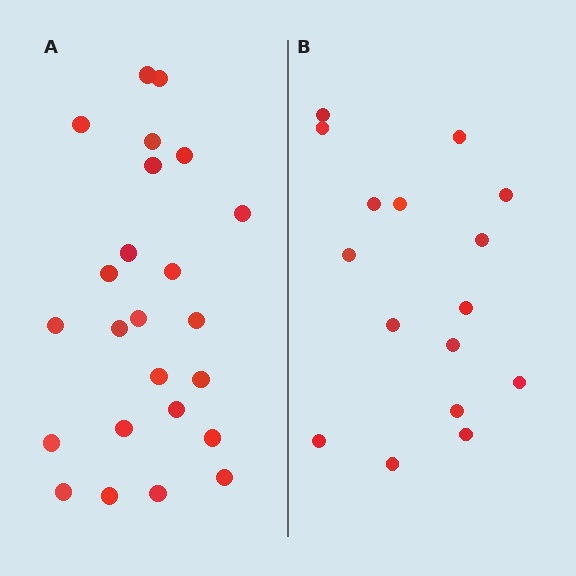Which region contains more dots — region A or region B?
Region A (the left region) has more dots.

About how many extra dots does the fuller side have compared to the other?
Region A has roughly 8 or so more dots than region B.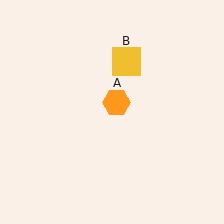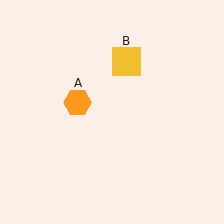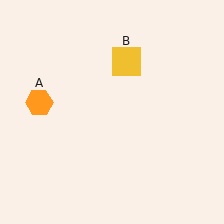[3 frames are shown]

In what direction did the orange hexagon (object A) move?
The orange hexagon (object A) moved left.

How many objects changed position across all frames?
1 object changed position: orange hexagon (object A).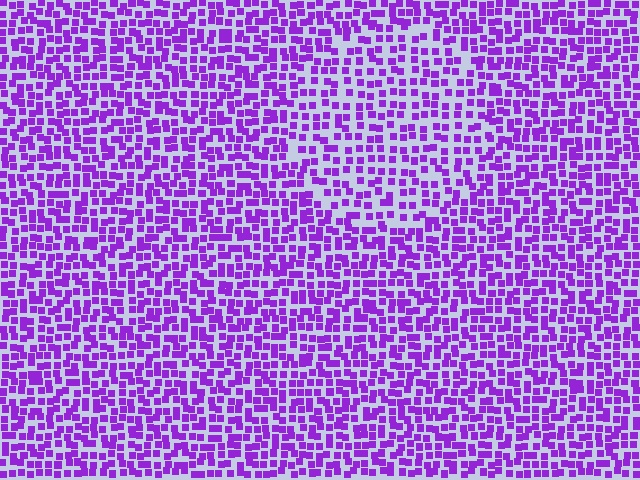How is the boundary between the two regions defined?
The boundary is defined by a change in element density (approximately 1.5x ratio). All elements are the same color, size, and shape.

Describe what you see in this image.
The image contains small purple elements arranged at two different densities. A circle-shaped region is visible where the elements are less densely packed than the surrounding area.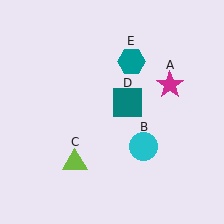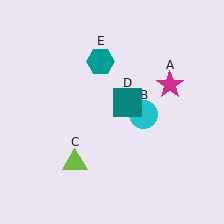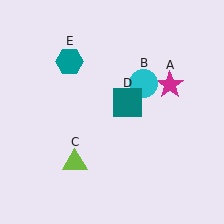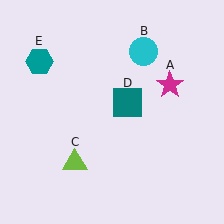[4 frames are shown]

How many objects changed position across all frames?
2 objects changed position: cyan circle (object B), teal hexagon (object E).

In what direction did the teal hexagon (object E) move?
The teal hexagon (object E) moved left.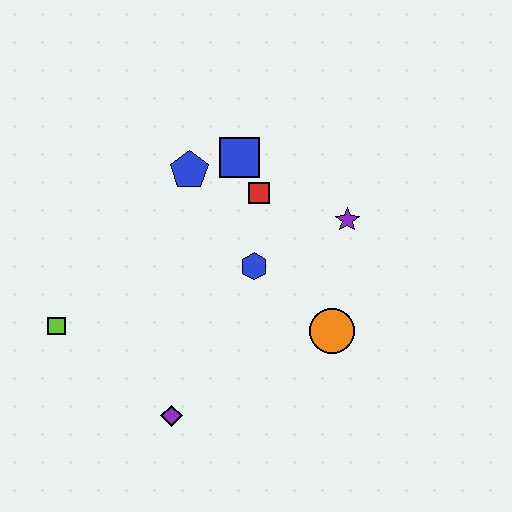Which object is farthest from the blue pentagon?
The purple diamond is farthest from the blue pentagon.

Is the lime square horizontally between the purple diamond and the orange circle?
No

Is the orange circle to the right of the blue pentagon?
Yes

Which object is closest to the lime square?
The purple diamond is closest to the lime square.